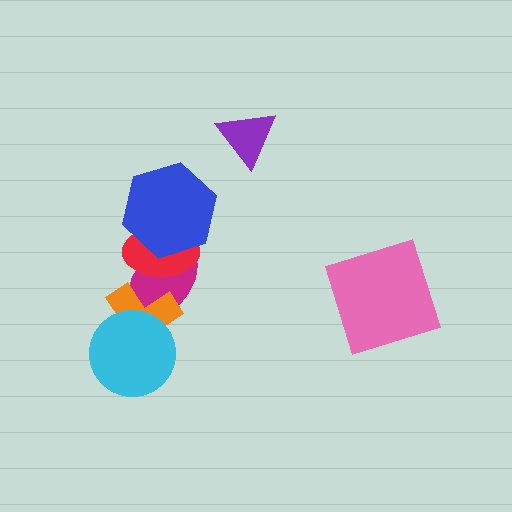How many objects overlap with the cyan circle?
1 object overlaps with the cyan circle.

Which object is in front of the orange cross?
The cyan circle is in front of the orange cross.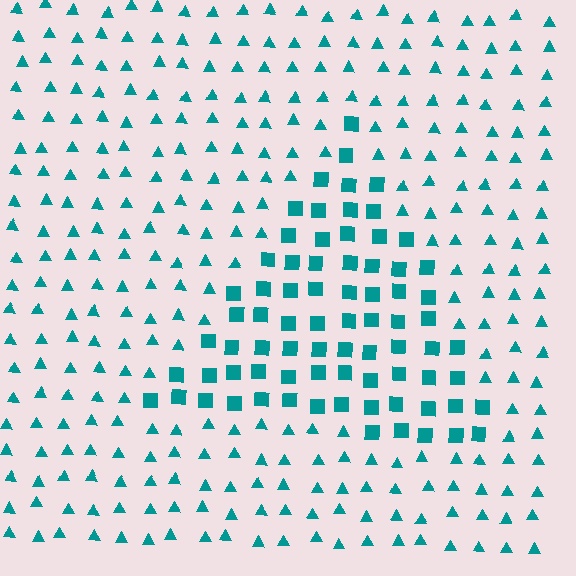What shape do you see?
I see a triangle.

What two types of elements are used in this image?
The image uses squares inside the triangle region and triangles outside it.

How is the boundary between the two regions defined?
The boundary is defined by a change in element shape: squares inside vs. triangles outside. All elements share the same color and spacing.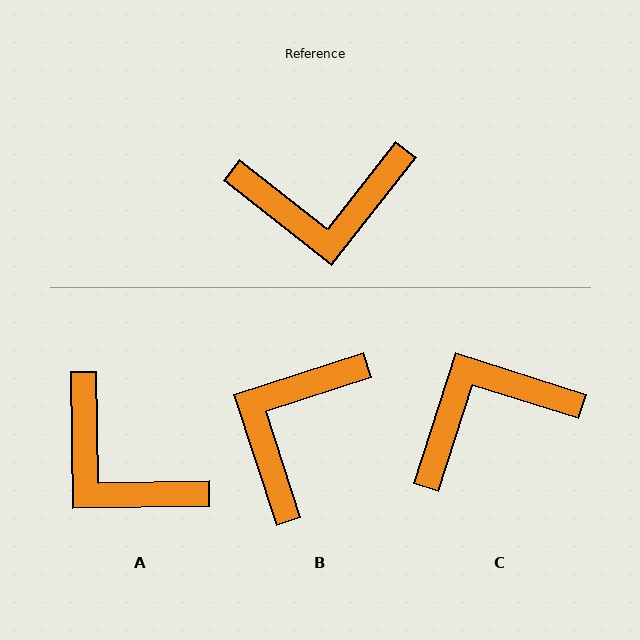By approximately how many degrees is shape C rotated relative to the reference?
Approximately 159 degrees clockwise.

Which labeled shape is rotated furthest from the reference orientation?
C, about 159 degrees away.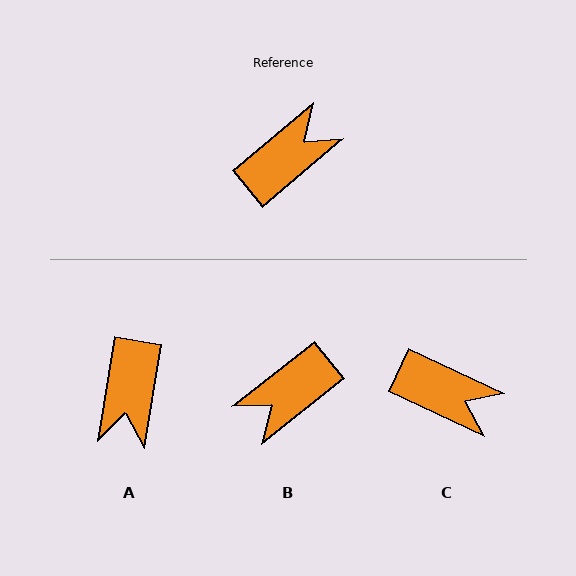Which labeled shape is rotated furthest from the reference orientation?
B, about 178 degrees away.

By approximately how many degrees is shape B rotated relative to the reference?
Approximately 178 degrees counter-clockwise.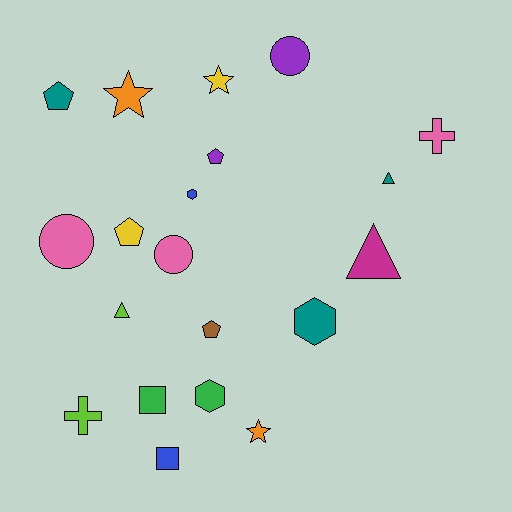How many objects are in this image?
There are 20 objects.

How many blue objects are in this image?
There are 2 blue objects.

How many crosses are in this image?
There are 2 crosses.